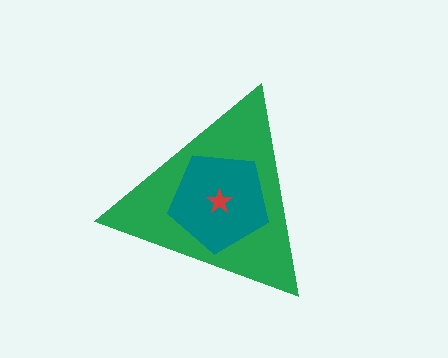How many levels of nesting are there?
3.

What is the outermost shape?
The green triangle.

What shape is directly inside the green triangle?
The teal pentagon.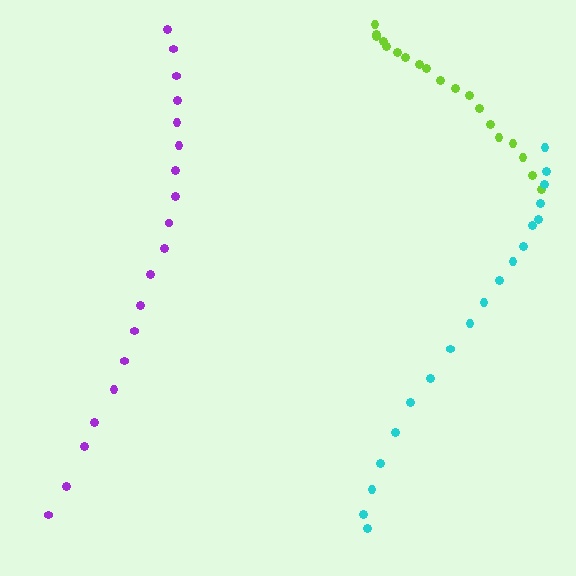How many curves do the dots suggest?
There are 3 distinct paths.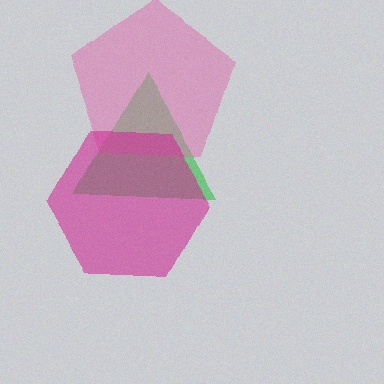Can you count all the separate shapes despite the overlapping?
Yes, there are 3 separate shapes.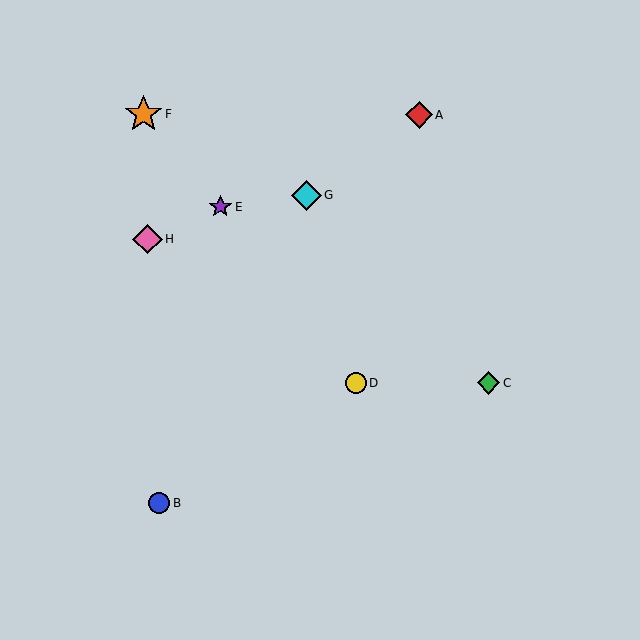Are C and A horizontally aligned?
No, C is at y≈383 and A is at y≈115.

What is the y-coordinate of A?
Object A is at y≈115.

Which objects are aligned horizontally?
Objects C, D are aligned horizontally.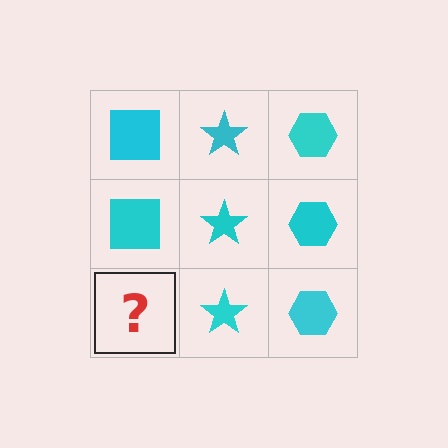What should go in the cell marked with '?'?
The missing cell should contain a cyan square.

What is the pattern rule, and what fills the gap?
The rule is that each column has a consistent shape. The gap should be filled with a cyan square.